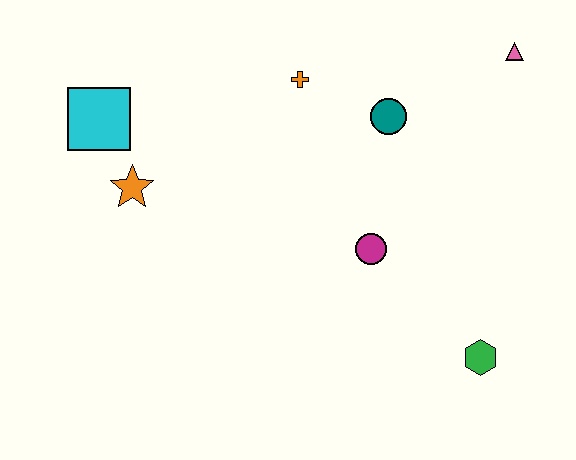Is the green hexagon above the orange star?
No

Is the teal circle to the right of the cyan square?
Yes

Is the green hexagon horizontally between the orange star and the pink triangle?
Yes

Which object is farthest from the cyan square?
The green hexagon is farthest from the cyan square.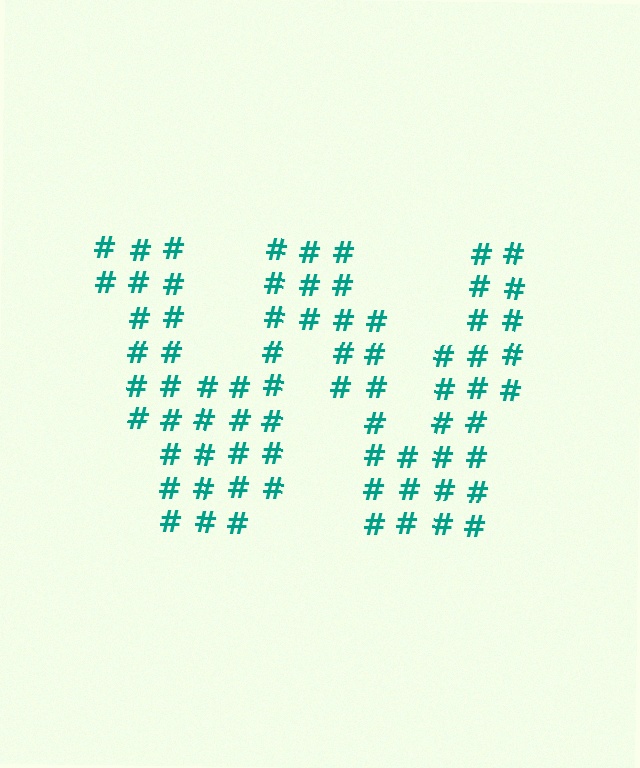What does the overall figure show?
The overall figure shows the letter W.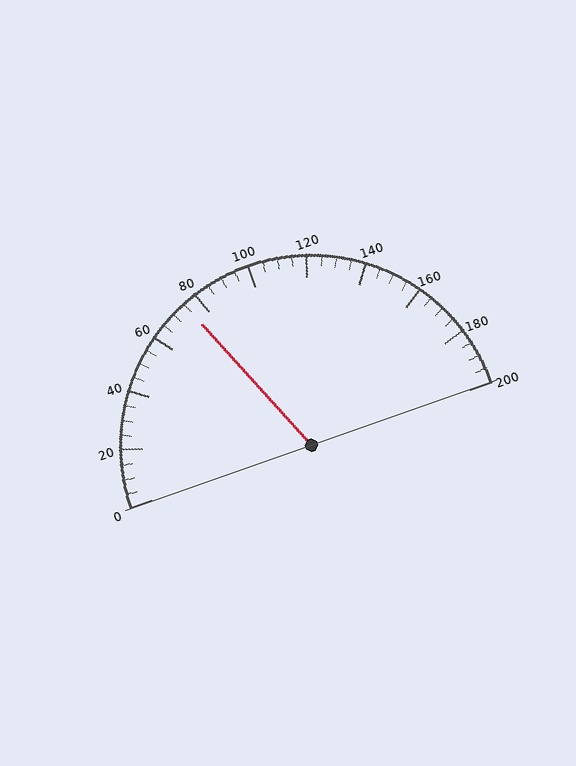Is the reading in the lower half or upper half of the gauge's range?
The reading is in the lower half of the range (0 to 200).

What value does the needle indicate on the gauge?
The needle indicates approximately 75.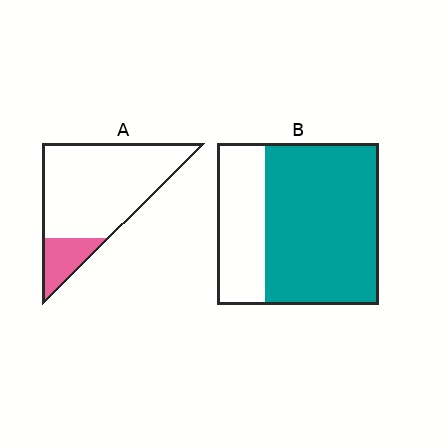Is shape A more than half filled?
No.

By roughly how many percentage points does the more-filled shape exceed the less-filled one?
By roughly 55 percentage points (B over A).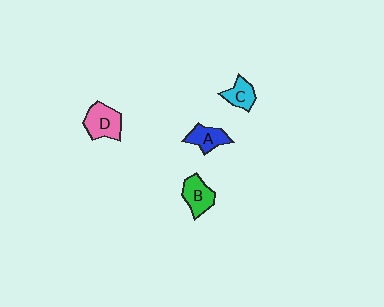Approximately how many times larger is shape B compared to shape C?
Approximately 1.3 times.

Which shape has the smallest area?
Shape C (cyan).